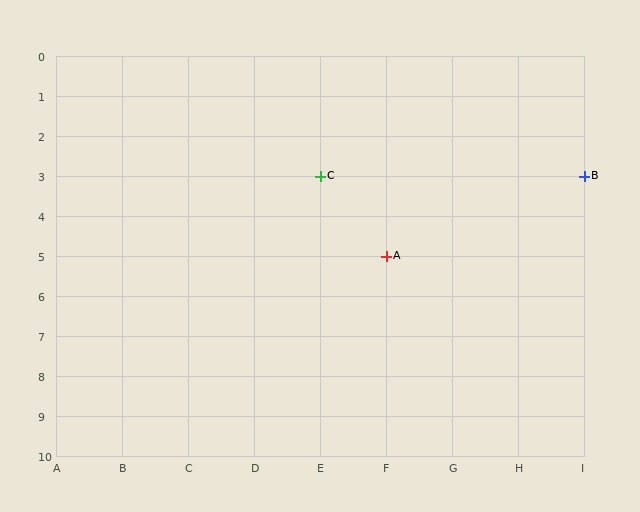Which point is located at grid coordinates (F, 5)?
Point A is at (F, 5).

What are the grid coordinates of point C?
Point C is at grid coordinates (E, 3).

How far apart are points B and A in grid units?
Points B and A are 3 columns and 2 rows apart (about 3.6 grid units diagonally).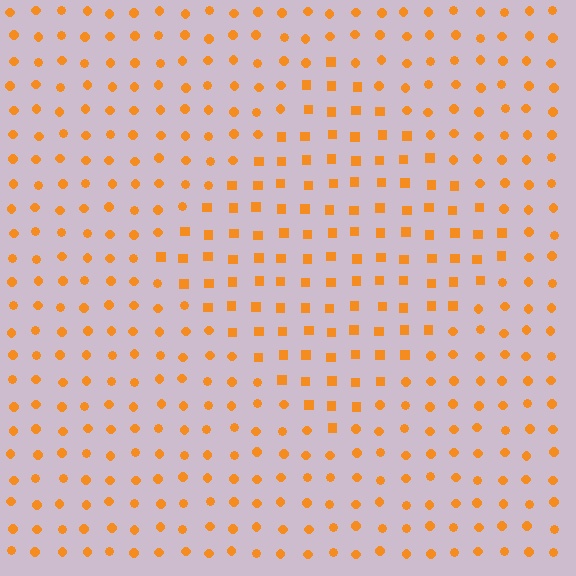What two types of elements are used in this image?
The image uses squares inside the diamond region and circles outside it.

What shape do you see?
I see a diamond.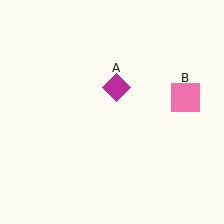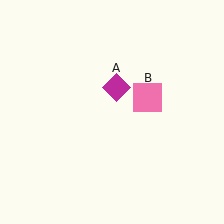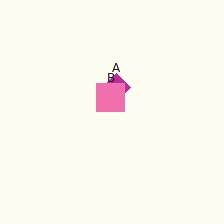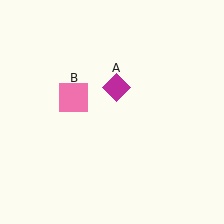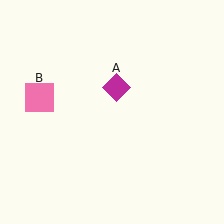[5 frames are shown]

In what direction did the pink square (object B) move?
The pink square (object B) moved left.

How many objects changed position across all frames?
1 object changed position: pink square (object B).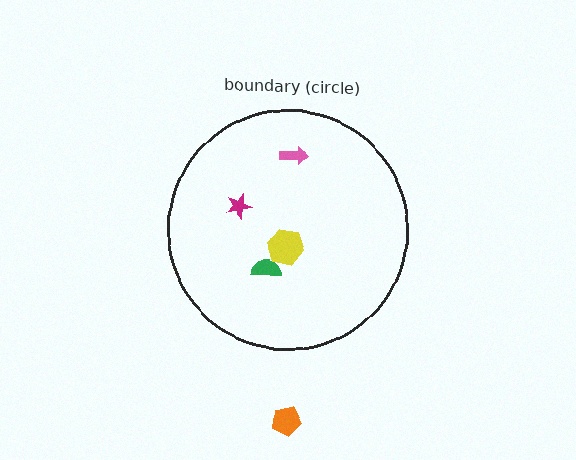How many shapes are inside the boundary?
4 inside, 1 outside.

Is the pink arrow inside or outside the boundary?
Inside.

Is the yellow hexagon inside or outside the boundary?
Inside.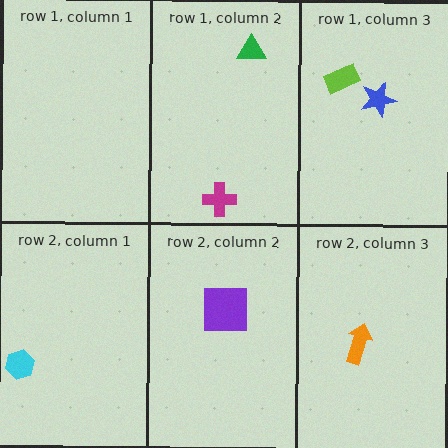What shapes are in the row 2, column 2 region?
The purple square.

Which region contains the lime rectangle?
The row 1, column 3 region.